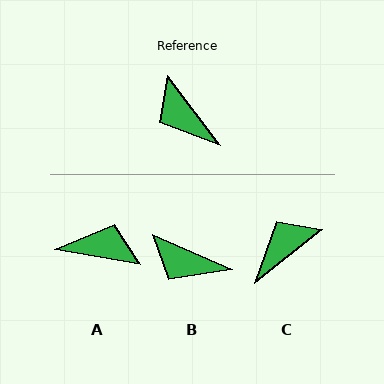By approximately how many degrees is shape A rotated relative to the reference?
Approximately 137 degrees clockwise.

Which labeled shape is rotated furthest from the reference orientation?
A, about 137 degrees away.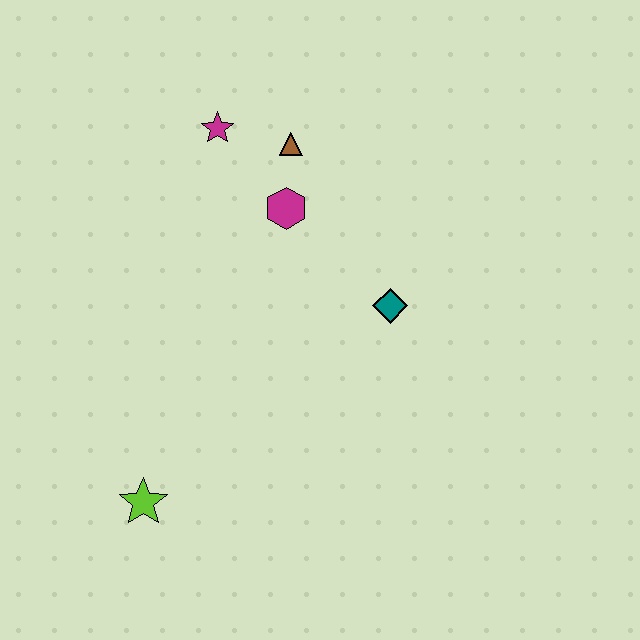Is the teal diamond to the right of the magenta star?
Yes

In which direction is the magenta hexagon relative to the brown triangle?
The magenta hexagon is below the brown triangle.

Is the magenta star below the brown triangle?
No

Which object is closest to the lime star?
The teal diamond is closest to the lime star.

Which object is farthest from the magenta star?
The lime star is farthest from the magenta star.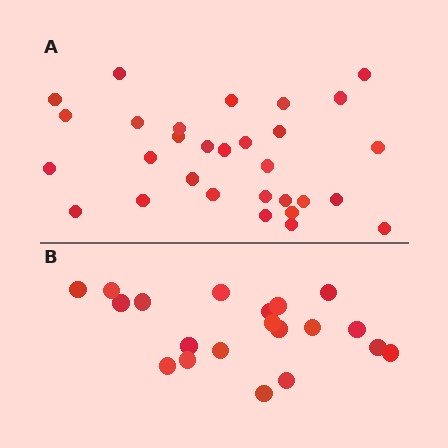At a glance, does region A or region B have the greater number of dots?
Region A (the top region) has more dots.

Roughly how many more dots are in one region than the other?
Region A has roughly 10 or so more dots than region B.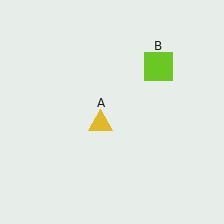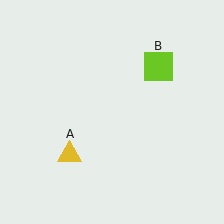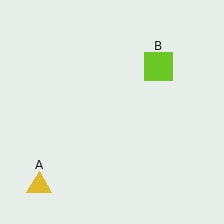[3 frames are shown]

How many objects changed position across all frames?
1 object changed position: yellow triangle (object A).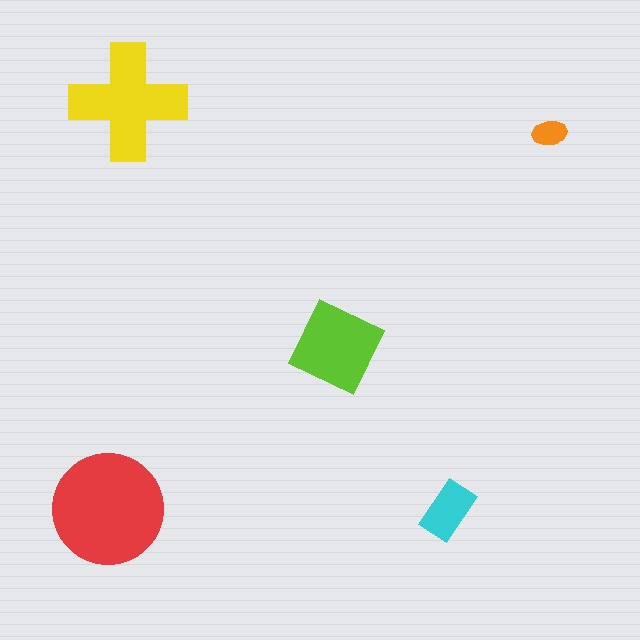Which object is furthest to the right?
The orange ellipse is rightmost.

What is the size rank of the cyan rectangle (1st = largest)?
4th.